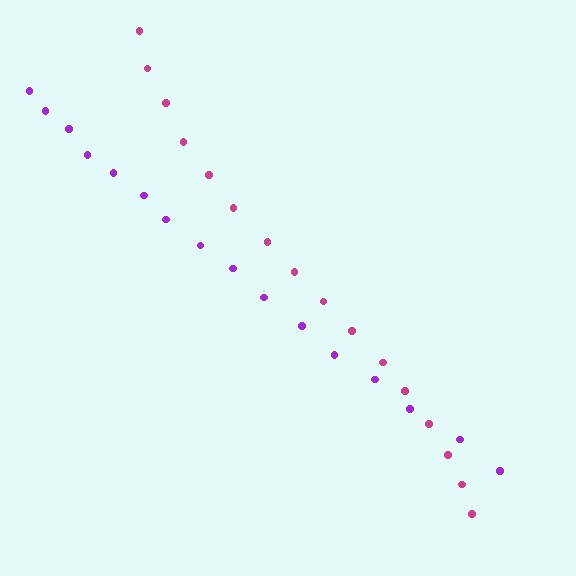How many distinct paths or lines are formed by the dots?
There are 2 distinct paths.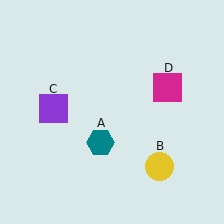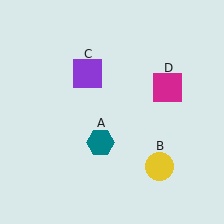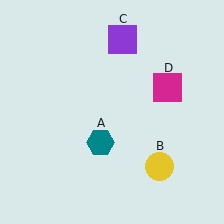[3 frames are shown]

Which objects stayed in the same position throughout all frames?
Teal hexagon (object A) and yellow circle (object B) and magenta square (object D) remained stationary.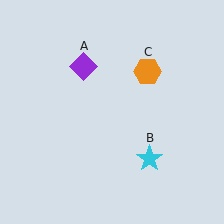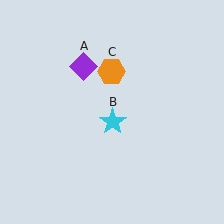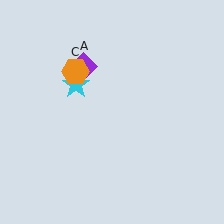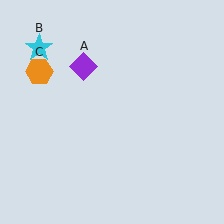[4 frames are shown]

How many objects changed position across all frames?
2 objects changed position: cyan star (object B), orange hexagon (object C).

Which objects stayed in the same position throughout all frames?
Purple diamond (object A) remained stationary.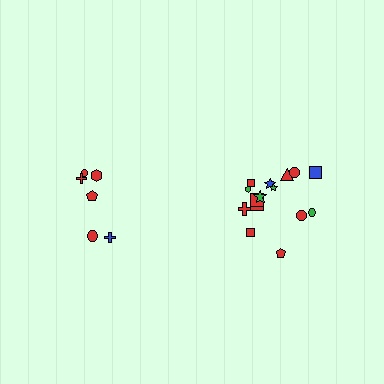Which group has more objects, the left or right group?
The right group.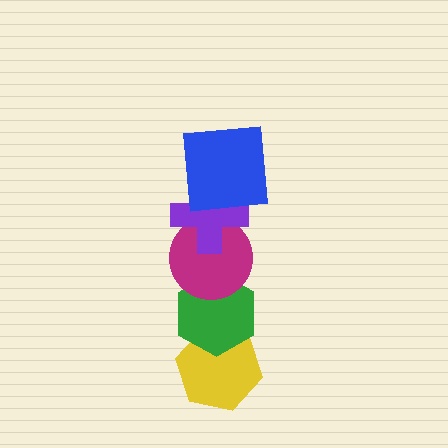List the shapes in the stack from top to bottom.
From top to bottom: the blue square, the purple cross, the magenta circle, the green hexagon, the yellow hexagon.